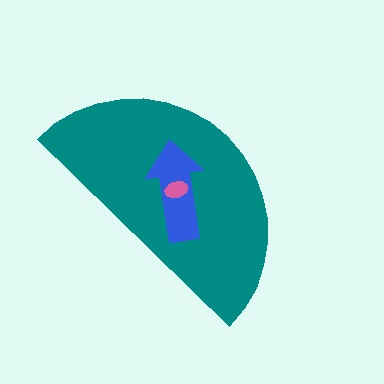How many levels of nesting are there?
3.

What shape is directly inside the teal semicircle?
The blue arrow.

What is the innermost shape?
The pink ellipse.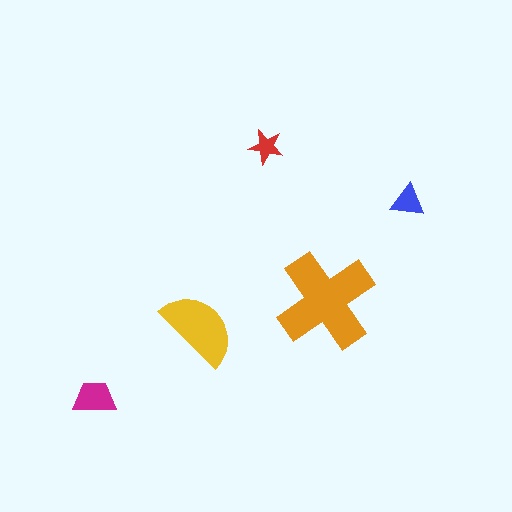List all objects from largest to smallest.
The orange cross, the yellow semicircle, the magenta trapezoid, the blue triangle, the red star.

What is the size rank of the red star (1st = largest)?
5th.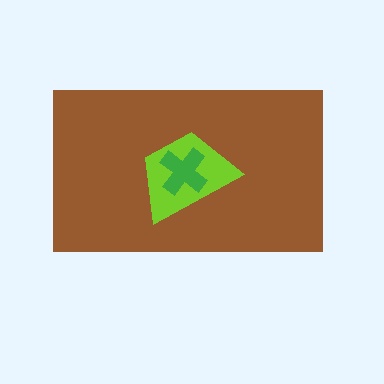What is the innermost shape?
The green cross.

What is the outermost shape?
The brown rectangle.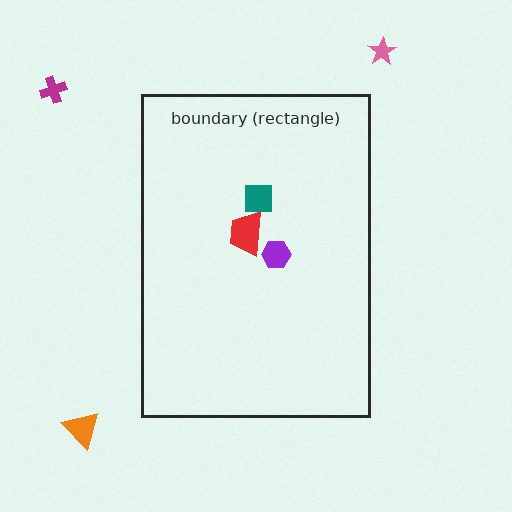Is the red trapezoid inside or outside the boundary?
Inside.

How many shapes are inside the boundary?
3 inside, 3 outside.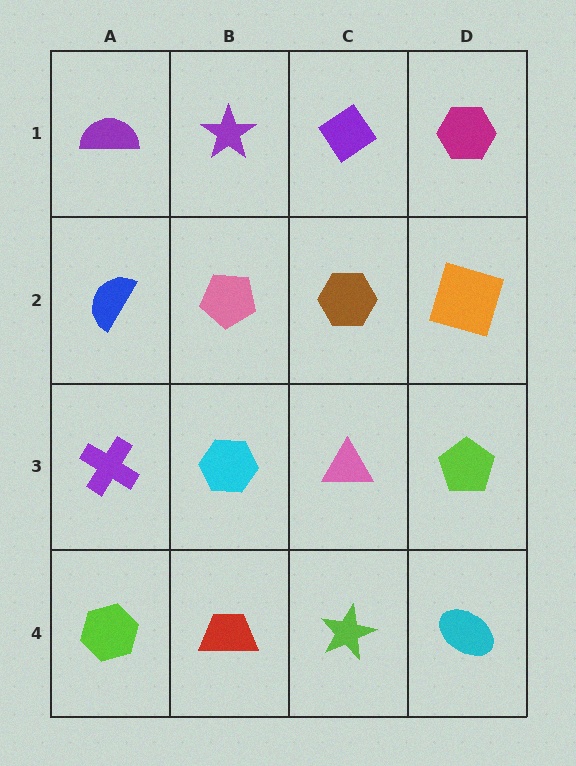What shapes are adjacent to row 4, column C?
A pink triangle (row 3, column C), a red trapezoid (row 4, column B), a cyan ellipse (row 4, column D).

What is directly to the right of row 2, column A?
A pink pentagon.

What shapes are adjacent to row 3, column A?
A blue semicircle (row 2, column A), a lime hexagon (row 4, column A), a cyan hexagon (row 3, column B).